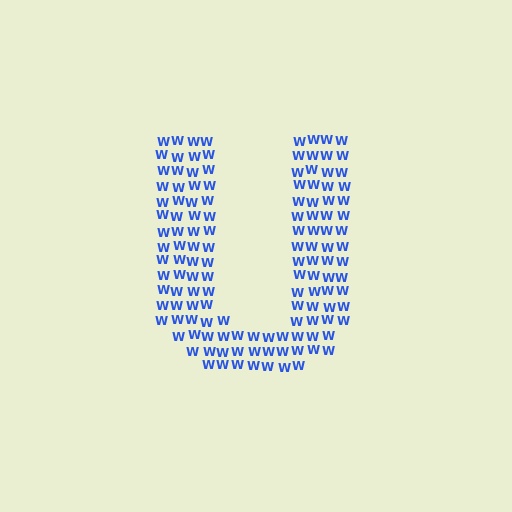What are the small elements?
The small elements are letter W's.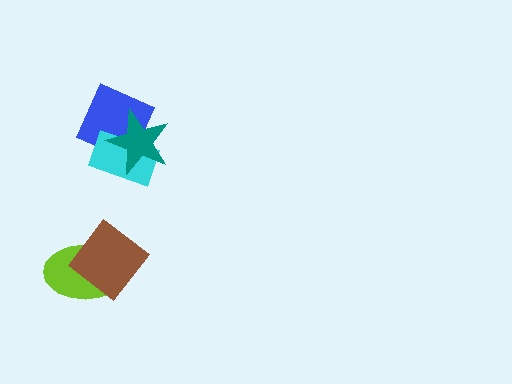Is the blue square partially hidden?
Yes, it is partially covered by another shape.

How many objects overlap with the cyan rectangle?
2 objects overlap with the cyan rectangle.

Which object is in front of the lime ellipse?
The brown diamond is in front of the lime ellipse.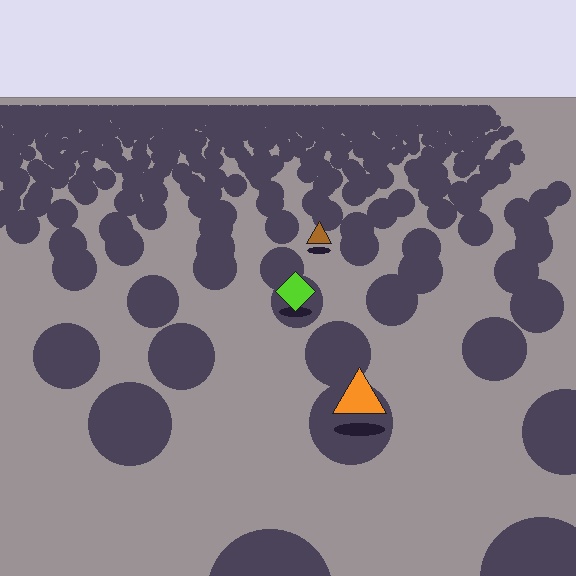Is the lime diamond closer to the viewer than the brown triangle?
Yes. The lime diamond is closer — you can tell from the texture gradient: the ground texture is coarser near it.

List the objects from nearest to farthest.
From nearest to farthest: the orange triangle, the lime diamond, the brown triangle.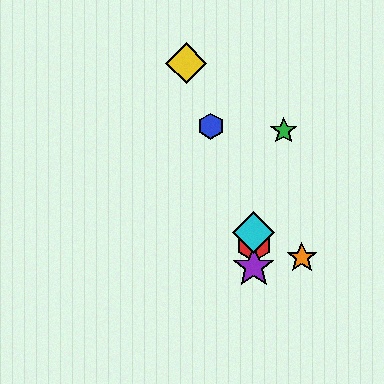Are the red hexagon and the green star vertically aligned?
No, the red hexagon is at x≈254 and the green star is at x≈284.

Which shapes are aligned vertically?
The red hexagon, the purple star, the cyan diamond are aligned vertically.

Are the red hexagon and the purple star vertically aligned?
Yes, both are at x≈254.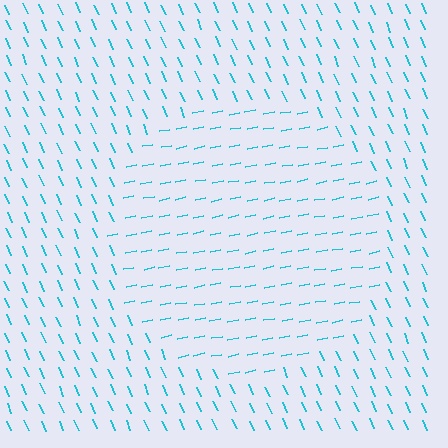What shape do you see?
I see a circle.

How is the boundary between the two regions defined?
The boundary is defined purely by a change in line orientation (approximately 77 degrees difference). All lines are the same color and thickness.